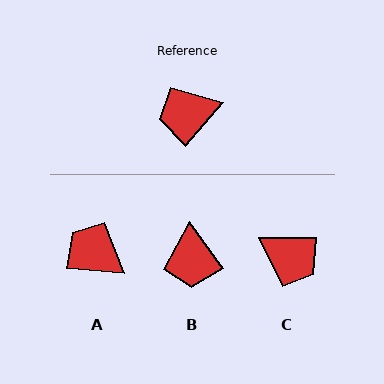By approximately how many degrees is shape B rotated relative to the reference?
Approximately 77 degrees counter-clockwise.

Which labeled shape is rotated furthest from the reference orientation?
C, about 132 degrees away.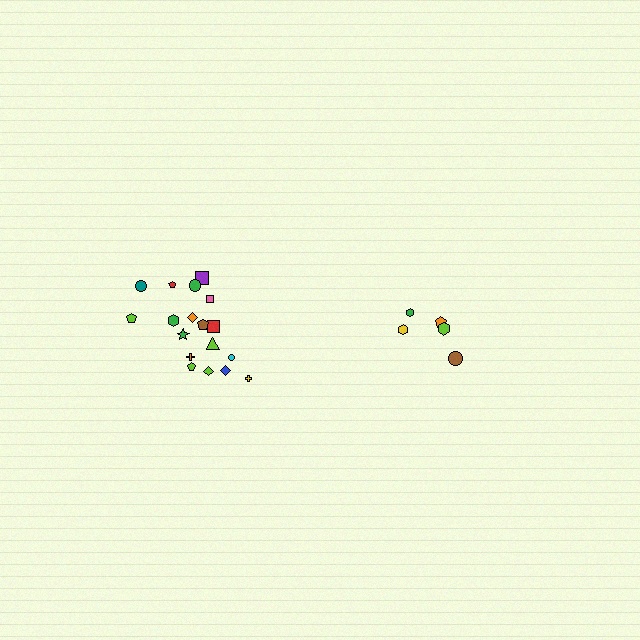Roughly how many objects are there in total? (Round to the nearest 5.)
Roughly 25 objects in total.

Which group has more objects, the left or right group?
The left group.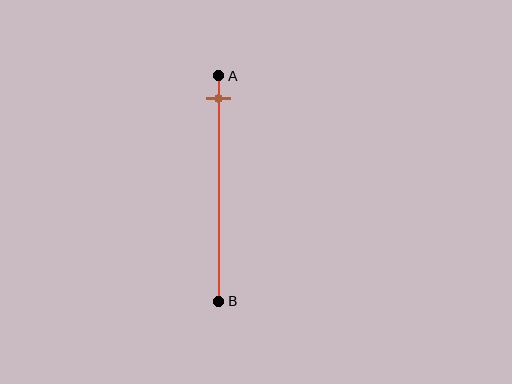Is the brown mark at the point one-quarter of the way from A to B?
No, the mark is at about 10% from A, not at the 25% one-quarter point.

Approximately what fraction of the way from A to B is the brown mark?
The brown mark is approximately 10% of the way from A to B.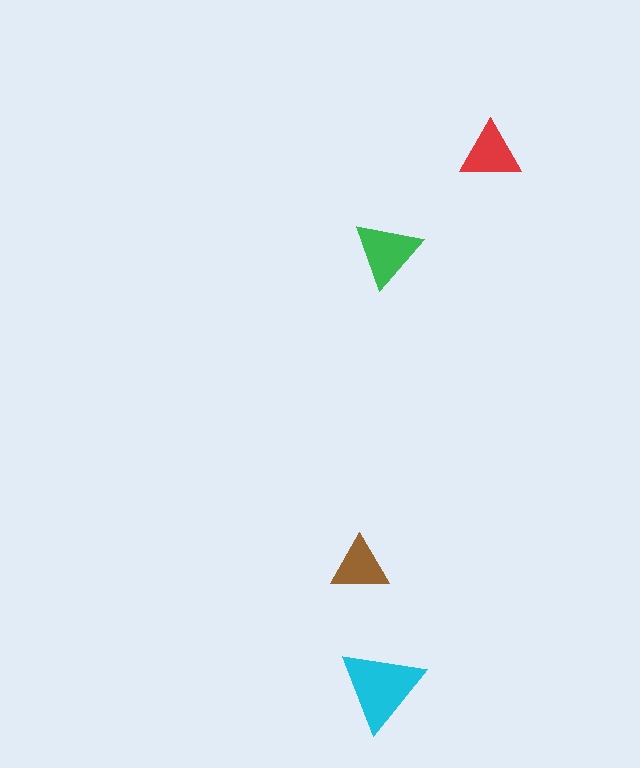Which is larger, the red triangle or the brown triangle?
The red one.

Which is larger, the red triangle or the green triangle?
The green one.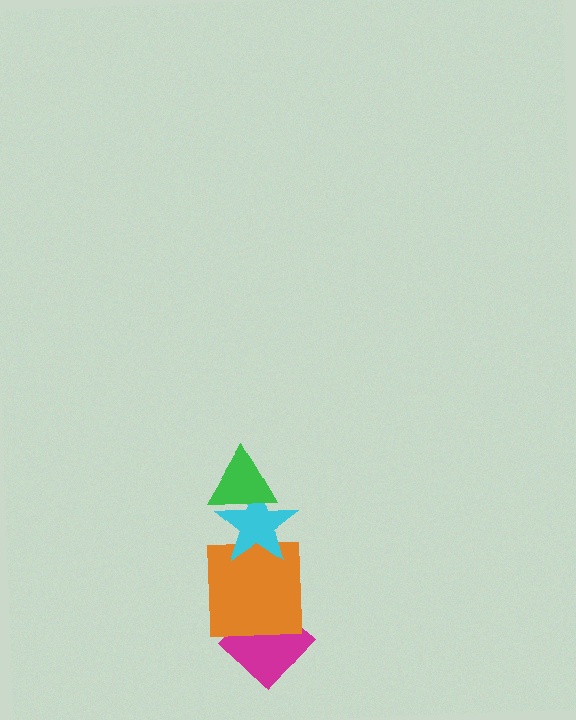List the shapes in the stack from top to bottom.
From top to bottom: the green triangle, the cyan star, the orange square, the magenta diamond.